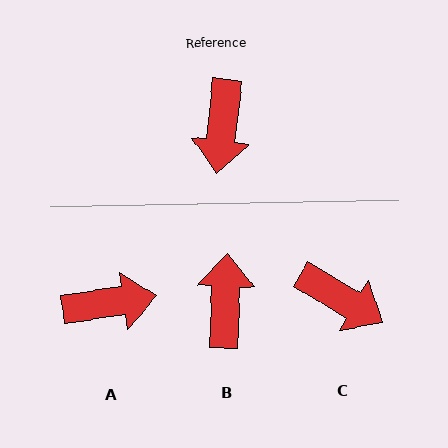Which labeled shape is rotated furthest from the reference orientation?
B, about 176 degrees away.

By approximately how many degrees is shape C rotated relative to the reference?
Approximately 66 degrees counter-clockwise.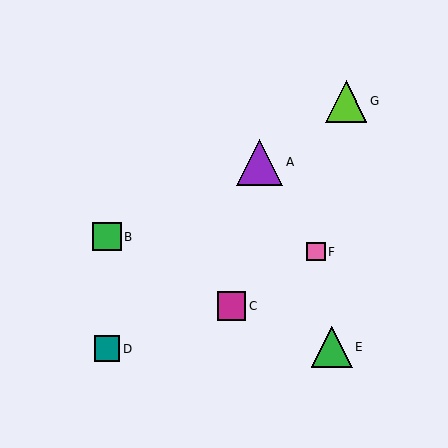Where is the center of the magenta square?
The center of the magenta square is at (232, 306).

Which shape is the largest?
The purple triangle (labeled A) is the largest.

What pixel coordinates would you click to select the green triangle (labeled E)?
Click at (332, 347) to select the green triangle E.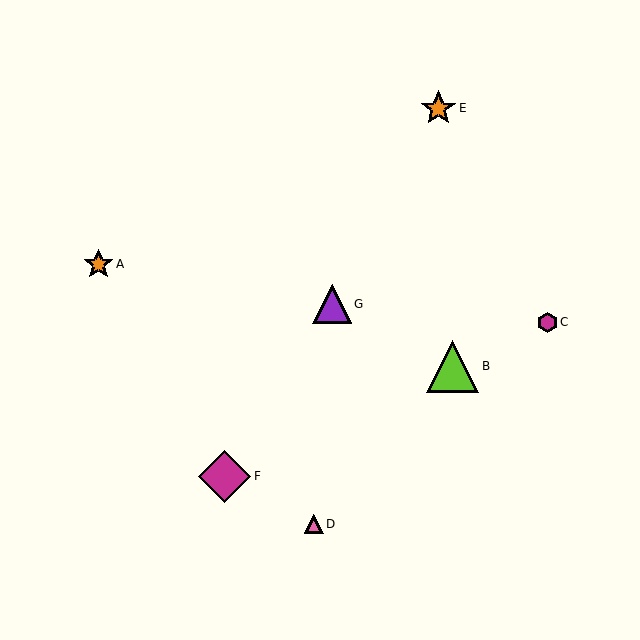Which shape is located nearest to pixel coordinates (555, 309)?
The magenta hexagon (labeled C) at (548, 322) is nearest to that location.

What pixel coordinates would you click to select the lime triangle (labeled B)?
Click at (453, 366) to select the lime triangle B.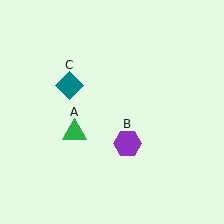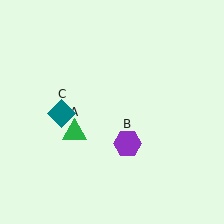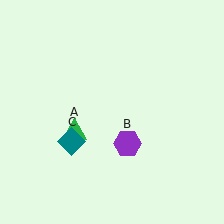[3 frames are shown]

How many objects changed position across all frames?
1 object changed position: teal diamond (object C).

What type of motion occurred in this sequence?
The teal diamond (object C) rotated counterclockwise around the center of the scene.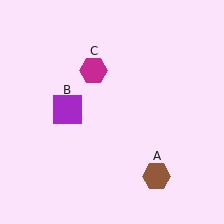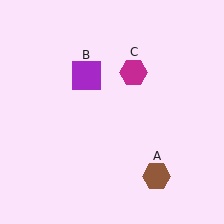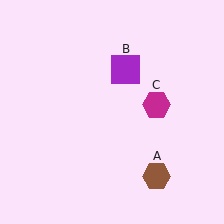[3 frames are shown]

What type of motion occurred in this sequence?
The purple square (object B), magenta hexagon (object C) rotated clockwise around the center of the scene.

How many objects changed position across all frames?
2 objects changed position: purple square (object B), magenta hexagon (object C).